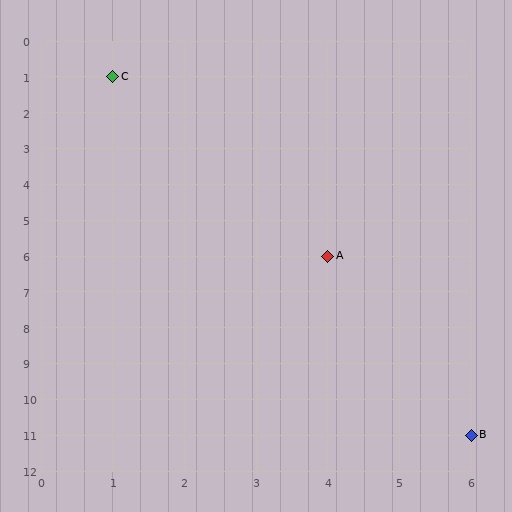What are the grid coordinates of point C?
Point C is at grid coordinates (1, 1).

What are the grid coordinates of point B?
Point B is at grid coordinates (6, 11).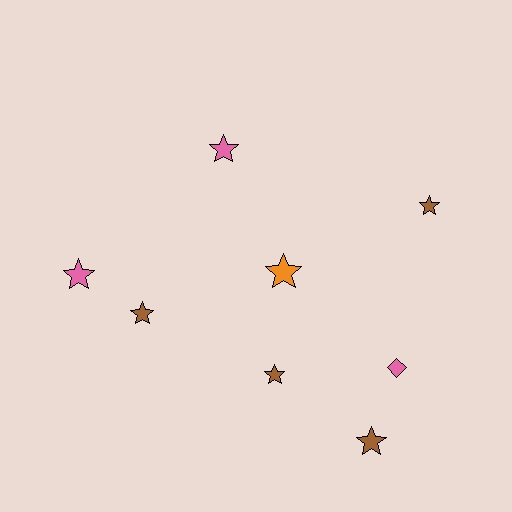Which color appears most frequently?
Brown, with 4 objects.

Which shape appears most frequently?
Star, with 7 objects.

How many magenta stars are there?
There are no magenta stars.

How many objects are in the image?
There are 8 objects.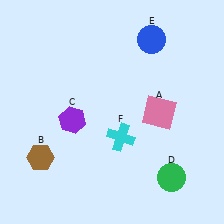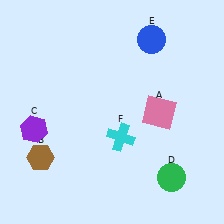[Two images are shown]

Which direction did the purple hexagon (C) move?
The purple hexagon (C) moved left.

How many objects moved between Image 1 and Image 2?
1 object moved between the two images.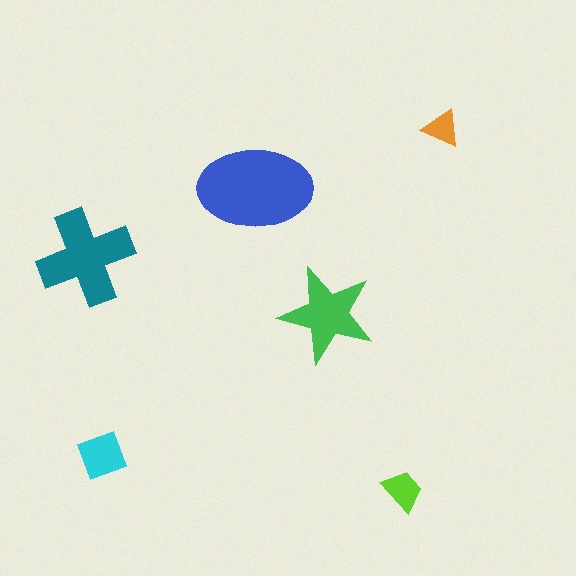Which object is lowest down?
The lime trapezoid is bottommost.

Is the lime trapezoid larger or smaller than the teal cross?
Smaller.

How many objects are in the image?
There are 6 objects in the image.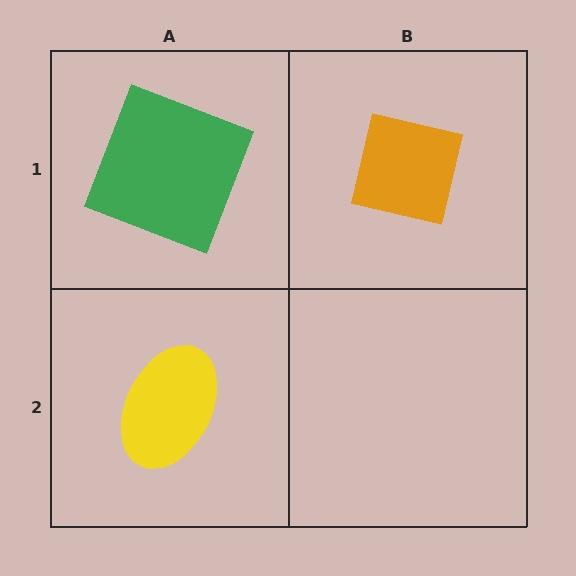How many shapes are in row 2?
1 shape.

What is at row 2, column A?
A yellow ellipse.